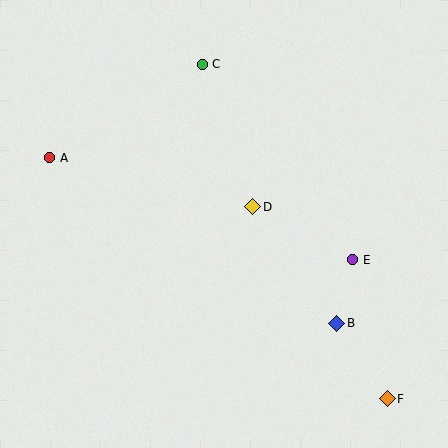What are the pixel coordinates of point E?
Point E is at (353, 260).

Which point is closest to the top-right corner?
Point C is closest to the top-right corner.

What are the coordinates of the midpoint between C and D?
The midpoint between C and D is at (227, 135).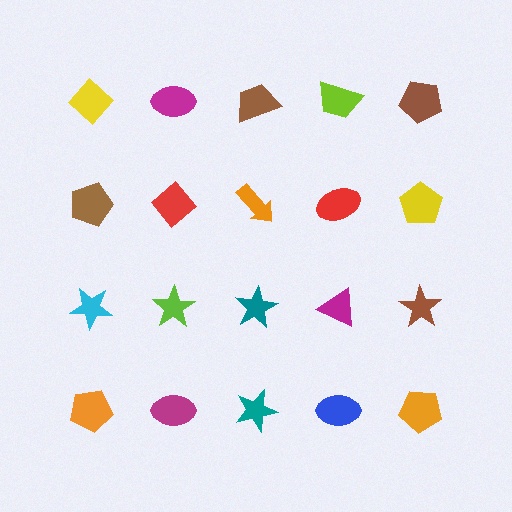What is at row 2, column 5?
A yellow pentagon.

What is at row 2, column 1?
A brown pentagon.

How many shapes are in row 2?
5 shapes.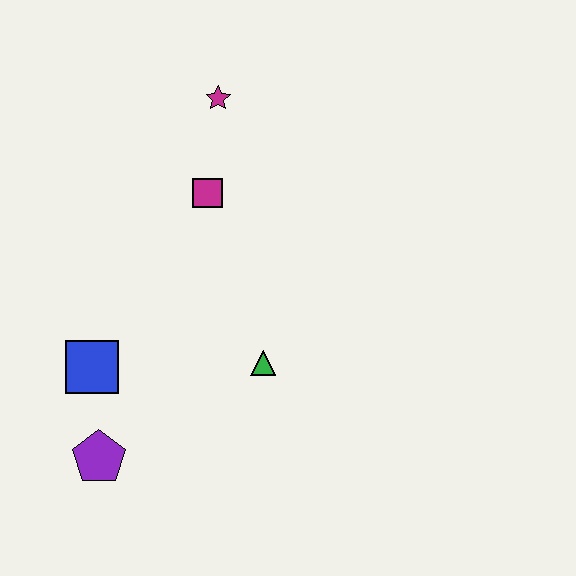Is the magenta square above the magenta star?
No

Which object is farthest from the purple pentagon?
The magenta star is farthest from the purple pentagon.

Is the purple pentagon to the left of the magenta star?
Yes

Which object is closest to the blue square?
The purple pentagon is closest to the blue square.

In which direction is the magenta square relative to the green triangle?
The magenta square is above the green triangle.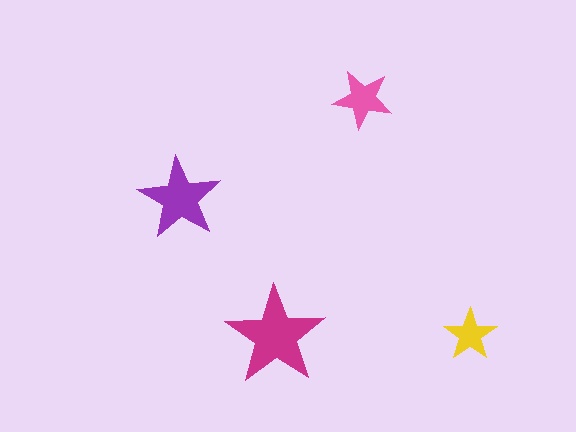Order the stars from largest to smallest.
the magenta one, the purple one, the pink one, the yellow one.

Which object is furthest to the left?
The purple star is leftmost.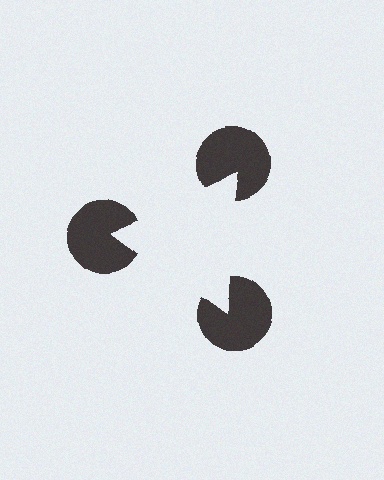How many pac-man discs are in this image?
There are 3 — one at each vertex of the illusory triangle.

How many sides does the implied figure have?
3 sides.